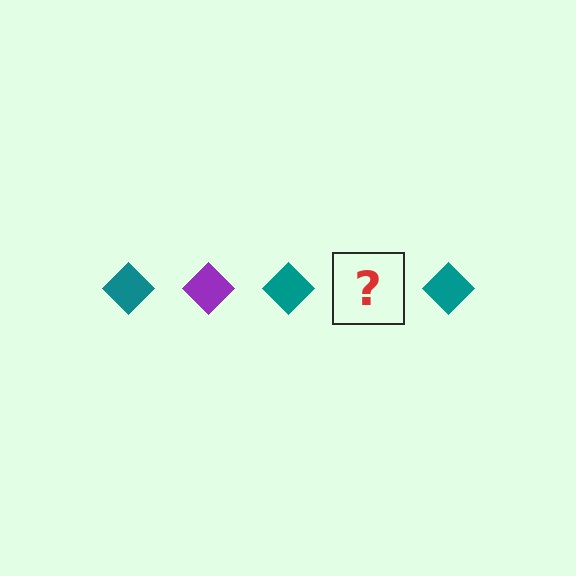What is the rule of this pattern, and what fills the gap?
The rule is that the pattern cycles through teal, purple diamonds. The gap should be filled with a purple diamond.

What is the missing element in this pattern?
The missing element is a purple diamond.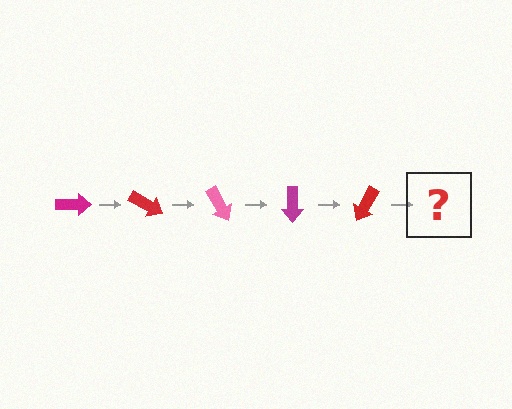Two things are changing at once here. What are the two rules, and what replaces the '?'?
The two rules are that it rotates 30 degrees each step and the color cycles through magenta, red, and pink. The '?' should be a pink arrow, rotated 150 degrees from the start.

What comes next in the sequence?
The next element should be a pink arrow, rotated 150 degrees from the start.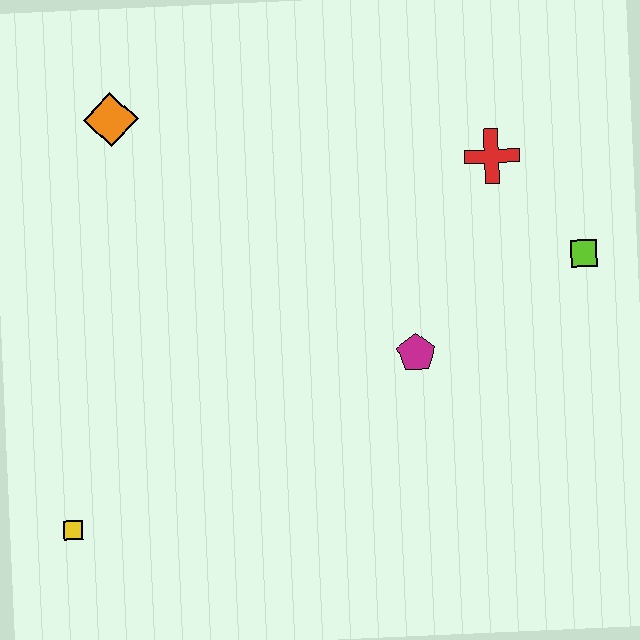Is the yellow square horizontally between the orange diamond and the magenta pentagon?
No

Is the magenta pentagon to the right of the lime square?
No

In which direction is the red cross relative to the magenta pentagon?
The red cross is above the magenta pentagon.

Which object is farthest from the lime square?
The yellow square is farthest from the lime square.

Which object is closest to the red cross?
The lime square is closest to the red cross.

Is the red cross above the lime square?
Yes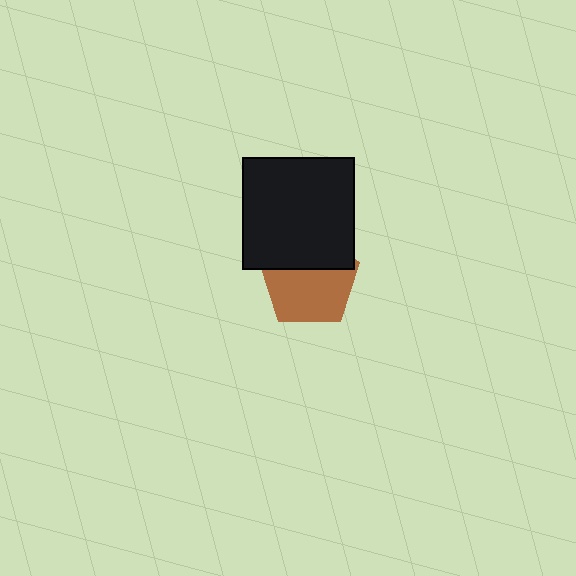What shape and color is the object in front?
The object in front is a black square.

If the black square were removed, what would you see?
You would see the complete brown pentagon.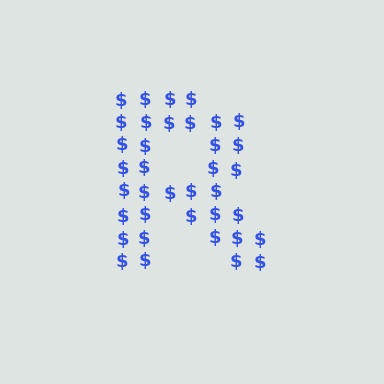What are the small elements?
The small elements are dollar signs.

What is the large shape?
The large shape is the letter R.